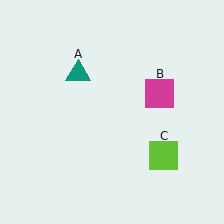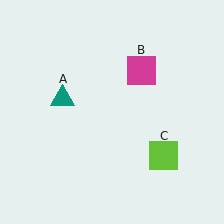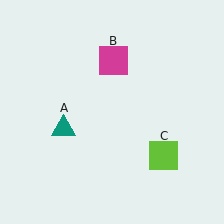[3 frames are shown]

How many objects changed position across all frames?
2 objects changed position: teal triangle (object A), magenta square (object B).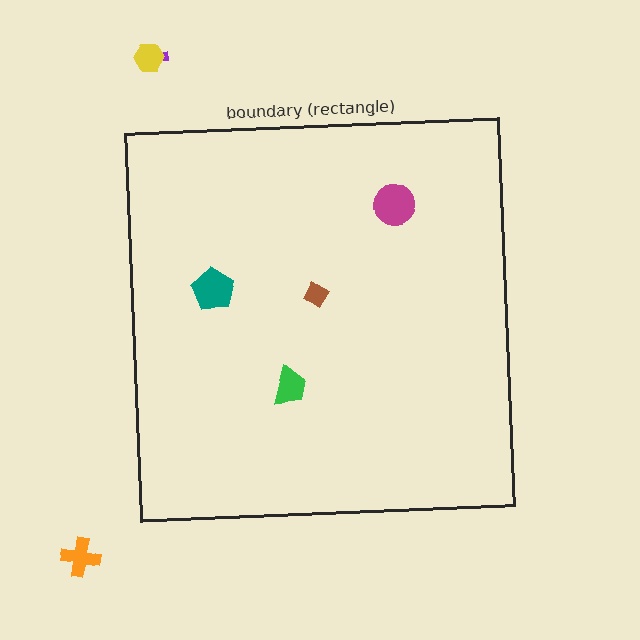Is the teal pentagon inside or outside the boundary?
Inside.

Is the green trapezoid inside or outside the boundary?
Inside.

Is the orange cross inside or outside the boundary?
Outside.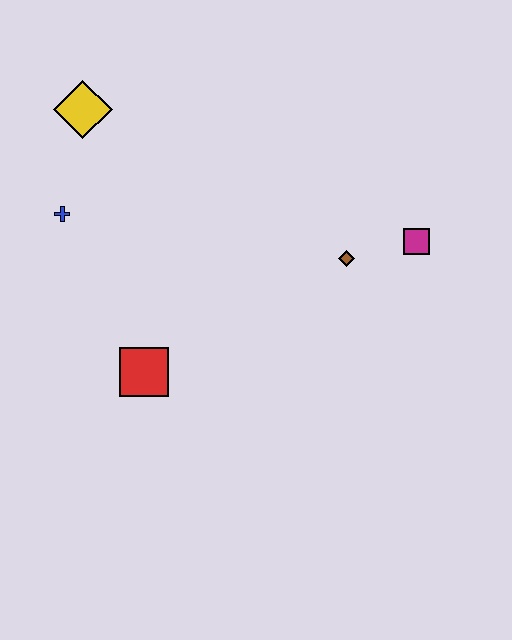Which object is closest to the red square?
The blue cross is closest to the red square.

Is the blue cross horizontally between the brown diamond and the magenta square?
No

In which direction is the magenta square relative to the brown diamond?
The magenta square is to the right of the brown diamond.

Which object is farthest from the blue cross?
The magenta square is farthest from the blue cross.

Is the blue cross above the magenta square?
Yes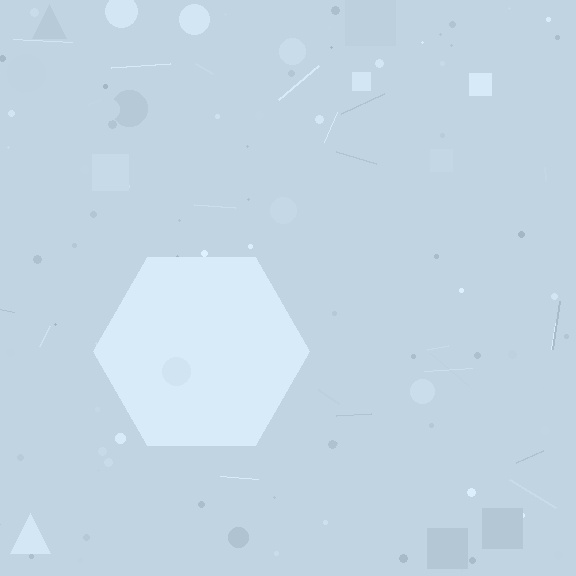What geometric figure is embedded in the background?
A hexagon is embedded in the background.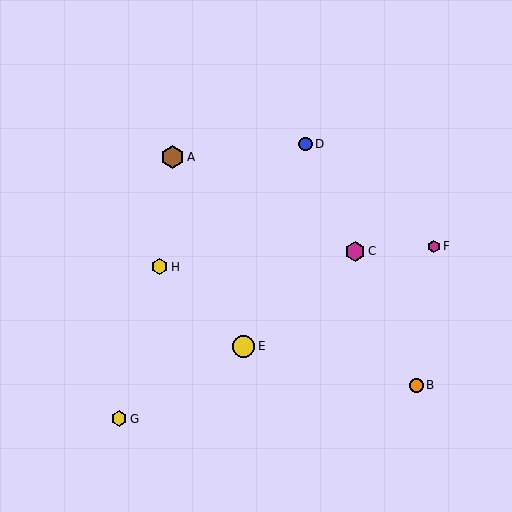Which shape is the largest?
The yellow circle (labeled E) is the largest.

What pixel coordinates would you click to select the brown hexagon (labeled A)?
Click at (172, 157) to select the brown hexagon A.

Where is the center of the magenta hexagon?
The center of the magenta hexagon is at (434, 246).